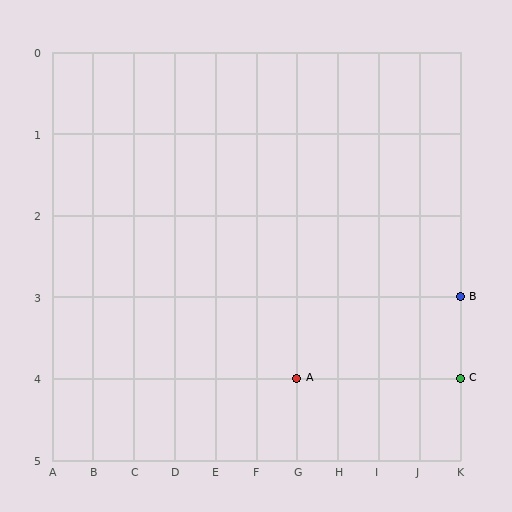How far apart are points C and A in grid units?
Points C and A are 4 columns apart.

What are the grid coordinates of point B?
Point B is at grid coordinates (K, 3).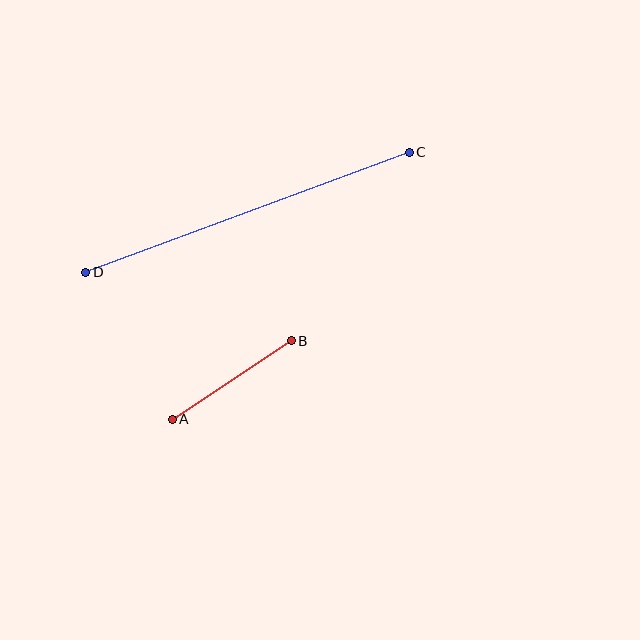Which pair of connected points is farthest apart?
Points C and D are farthest apart.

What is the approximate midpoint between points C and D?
The midpoint is at approximately (248, 212) pixels.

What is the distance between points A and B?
The distance is approximately 143 pixels.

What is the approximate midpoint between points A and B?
The midpoint is at approximately (232, 380) pixels.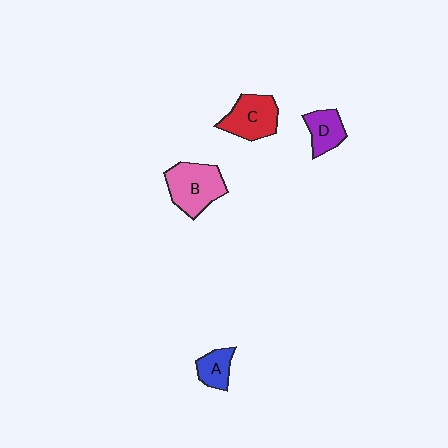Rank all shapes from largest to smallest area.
From largest to smallest: B (pink), C (red), D (purple), A (blue).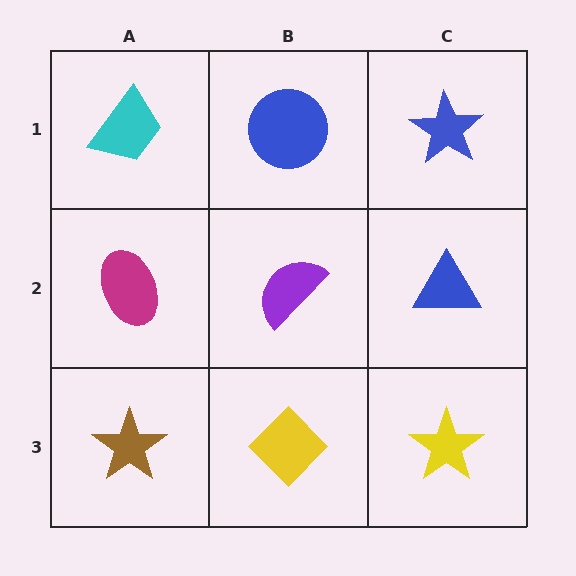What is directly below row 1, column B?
A purple semicircle.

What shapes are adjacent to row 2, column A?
A cyan trapezoid (row 1, column A), a brown star (row 3, column A), a purple semicircle (row 2, column B).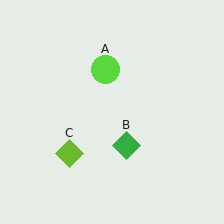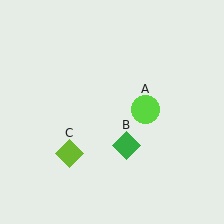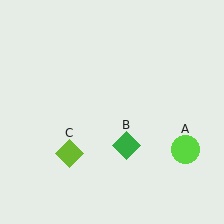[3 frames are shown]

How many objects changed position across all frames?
1 object changed position: lime circle (object A).